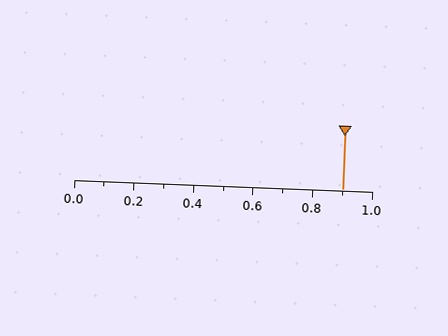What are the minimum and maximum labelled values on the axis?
The axis runs from 0.0 to 1.0.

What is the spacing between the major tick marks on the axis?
The major ticks are spaced 0.2 apart.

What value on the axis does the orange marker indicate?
The marker indicates approximately 0.9.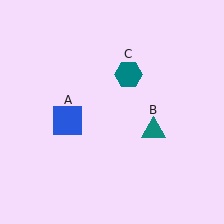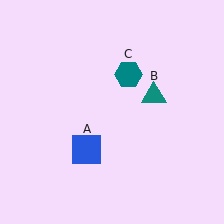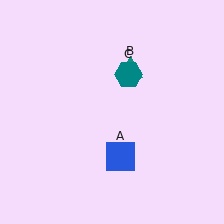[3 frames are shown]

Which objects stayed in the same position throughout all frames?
Teal hexagon (object C) remained stationary.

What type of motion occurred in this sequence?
The blue square (object A), teal triangle (object B) rotated counterclockwise around the center of the scene.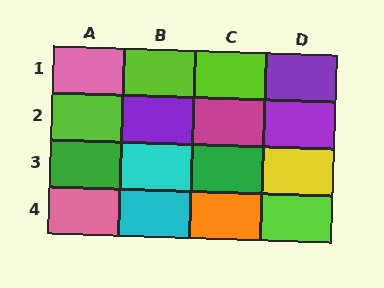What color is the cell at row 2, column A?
Lime.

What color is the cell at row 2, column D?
Purple.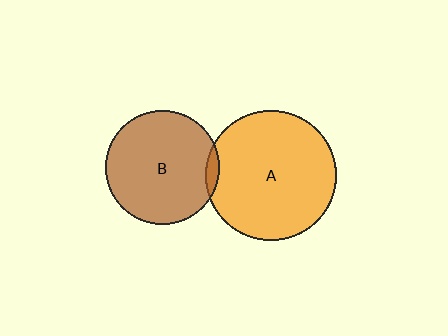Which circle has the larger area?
Circle A (orange).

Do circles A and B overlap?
Yes.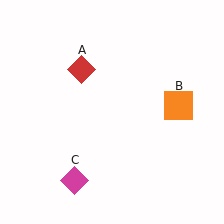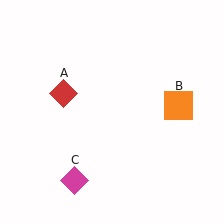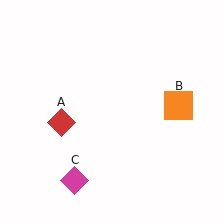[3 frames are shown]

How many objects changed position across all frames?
1 object changed position: red diamond (object A).